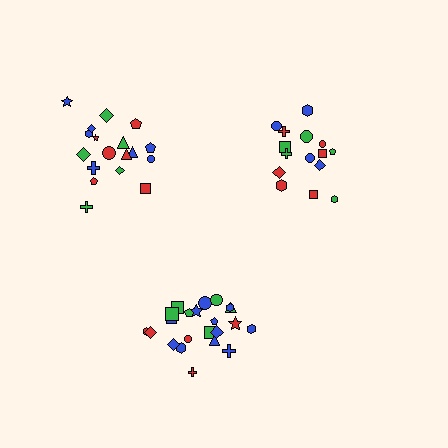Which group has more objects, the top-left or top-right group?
The top-left group.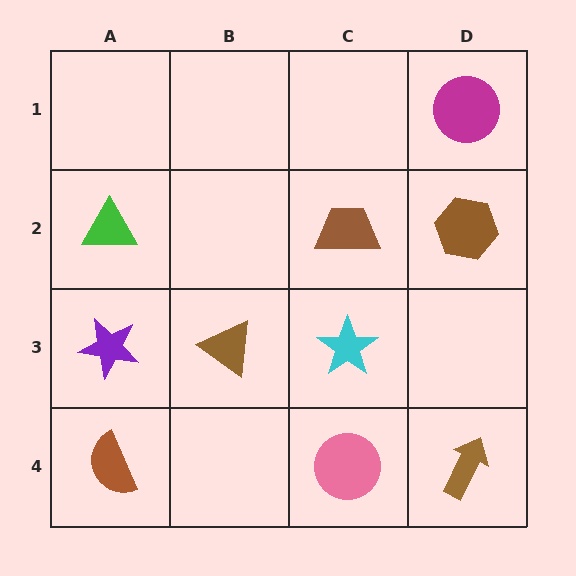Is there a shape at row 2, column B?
No, that cell is empty.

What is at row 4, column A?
A brown semicircle.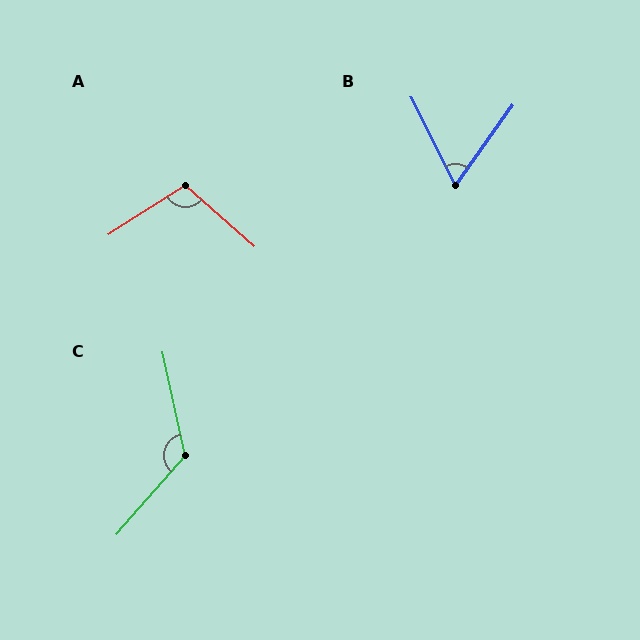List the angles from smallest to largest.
B (62°), A (106°), C (126°).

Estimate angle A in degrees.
Approximately 106 degrees.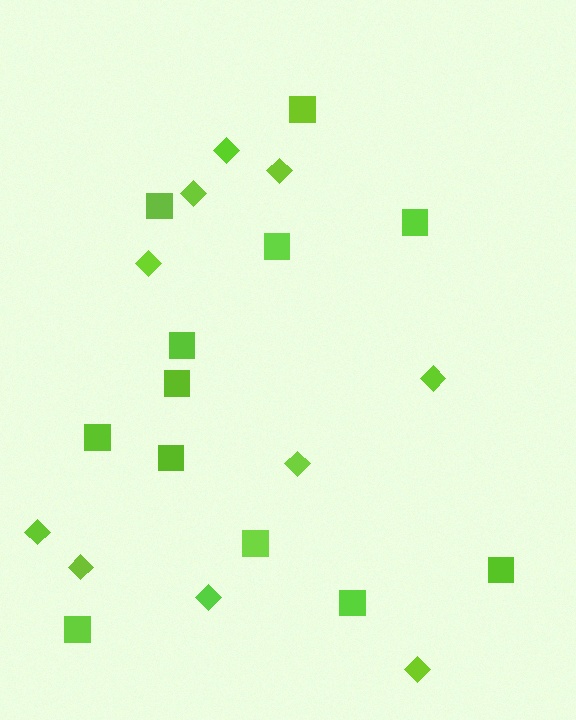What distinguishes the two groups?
There are 2 groups: one group of diamonds (10) and one group of squares (12).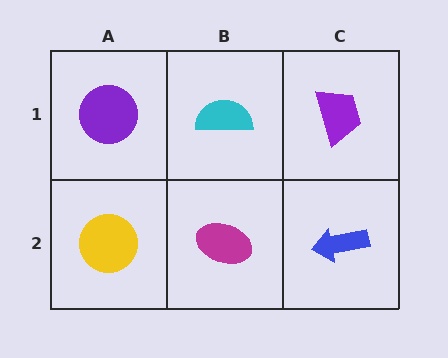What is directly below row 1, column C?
A blue arrow.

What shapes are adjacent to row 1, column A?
A yellow circle (row 2, column A), a cyan semicircle (row 1, column B).